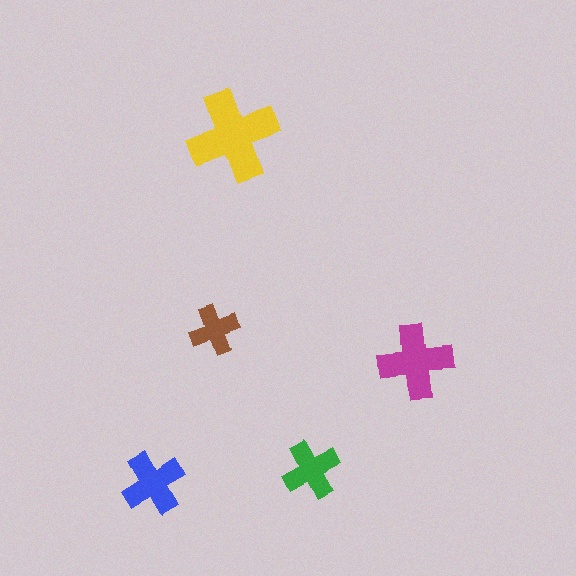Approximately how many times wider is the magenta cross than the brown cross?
About 1.5 times wider.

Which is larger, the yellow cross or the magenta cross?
The yellow one.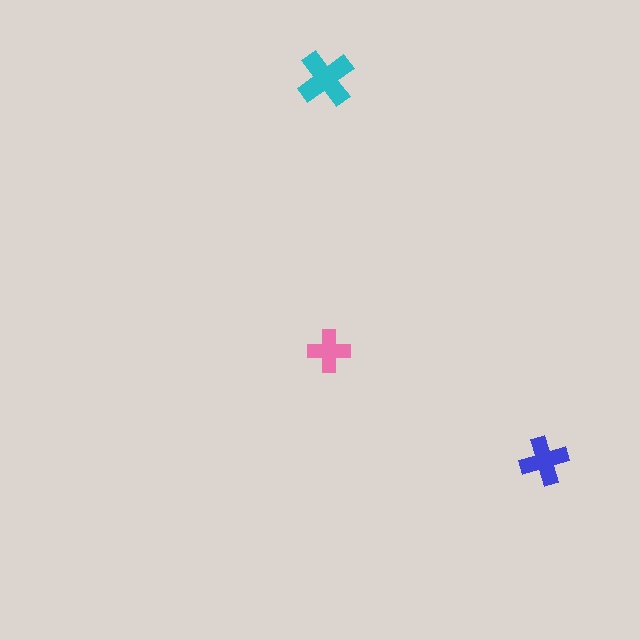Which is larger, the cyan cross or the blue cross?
The cyan one.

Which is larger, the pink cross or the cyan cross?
The cyan one.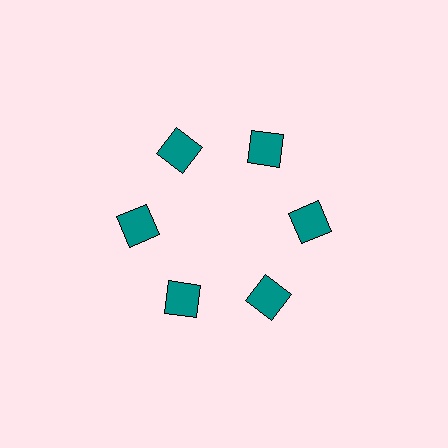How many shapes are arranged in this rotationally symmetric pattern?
There are 6 shapes, arranged in 6 groups of 1.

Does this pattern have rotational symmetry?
Yes, this pattern has 6-fold rotational symmetry. It looks the same after rotating 60 degrees around the center.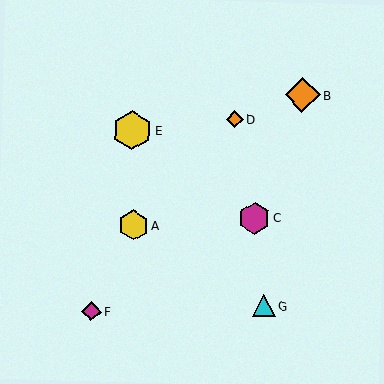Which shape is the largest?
The yellow hexagon (labeled E) is the largest.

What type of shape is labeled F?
Shape F is a magenta diamond.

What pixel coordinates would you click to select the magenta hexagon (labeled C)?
Click at (254, 218) to select the magenta hexagon C.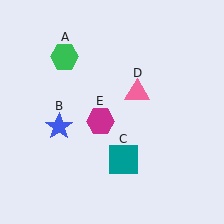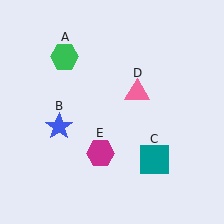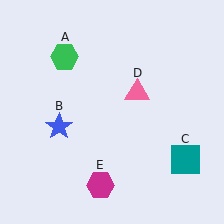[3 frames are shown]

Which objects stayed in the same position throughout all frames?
Green hexagon (object A) and blue star (object B) and pink triangle (object D) remained stationary.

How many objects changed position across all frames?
2 objects changed position: teal square (object C), magenta hexagon (object E).